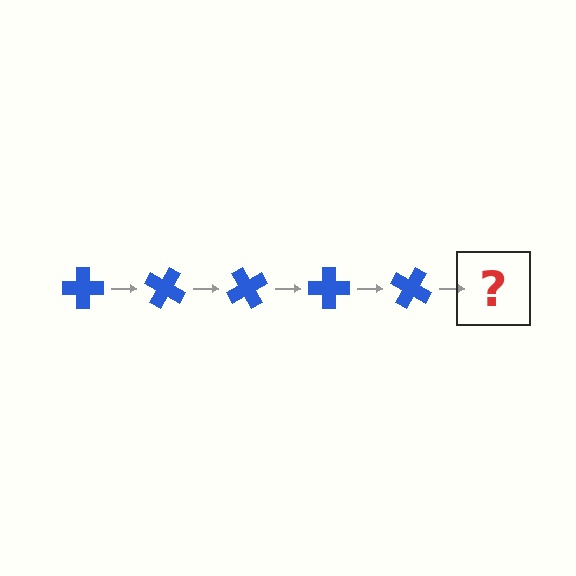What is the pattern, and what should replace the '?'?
The pattern is that the cross rotates 30 degrees each step. The '?' should be a blue cross rotated 150 degrees.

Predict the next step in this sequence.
The next step is a blue cross rotated 150 degrees.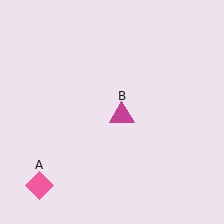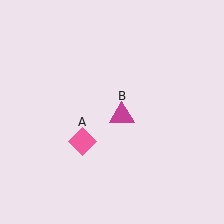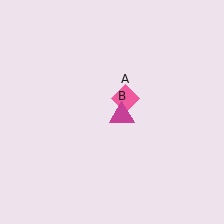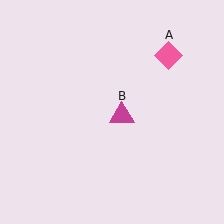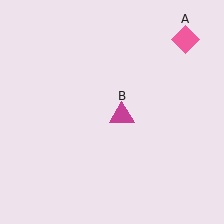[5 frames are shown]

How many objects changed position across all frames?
1 object changed position: pink diamond (object A).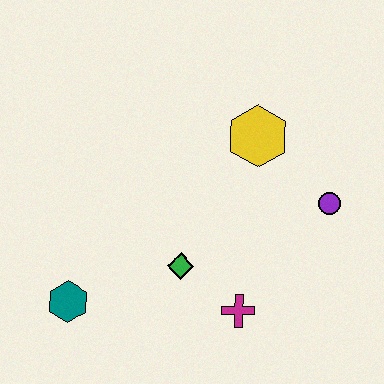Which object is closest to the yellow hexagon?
The purple circle is closest to the yellow hexagon.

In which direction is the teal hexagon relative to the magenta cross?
The teal hexagon is to the left of the magenta cross.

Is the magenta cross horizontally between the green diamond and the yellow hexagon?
Yes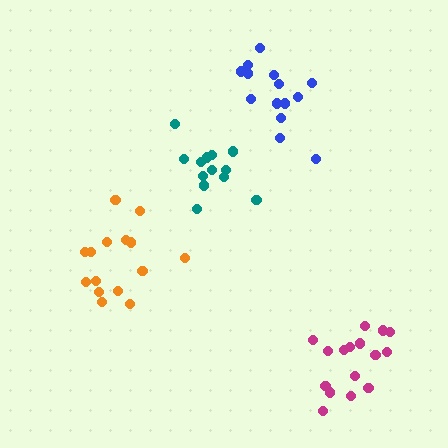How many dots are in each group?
Group 1: 14 dots, Group 2: 13 dots, Group 3: 17 dots, Group 4: 15 dots (59 total).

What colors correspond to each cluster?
The clusters are colored: blue, teal, magenta, orange.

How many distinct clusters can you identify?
There are 4 distinct clusters.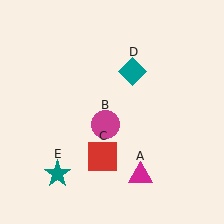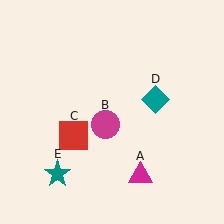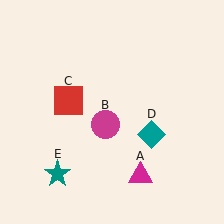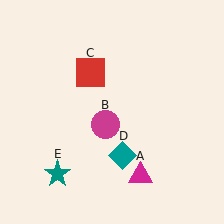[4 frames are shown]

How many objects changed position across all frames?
2 objects changed position: red square (object C), teal diamond (object D).